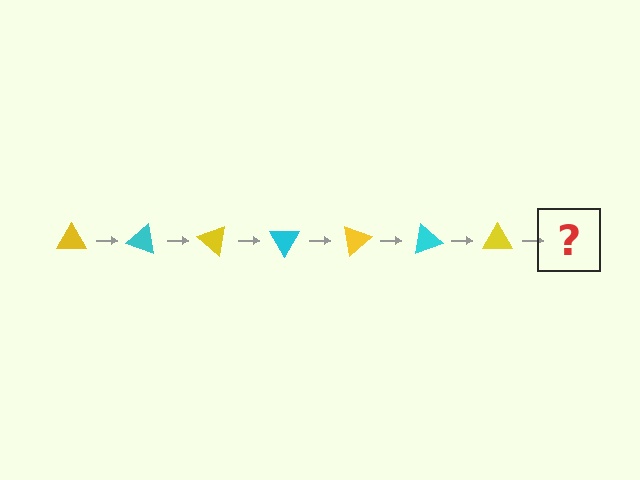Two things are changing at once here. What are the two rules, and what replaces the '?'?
The two rules are that it rotates 20 degrees each step and the color cycles through yellow and cyan. The '?' should be a cyan triangle, rotated 140 degrees from the start.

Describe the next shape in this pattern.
It should be a cyan triangle, rotated 140 degrees from the start.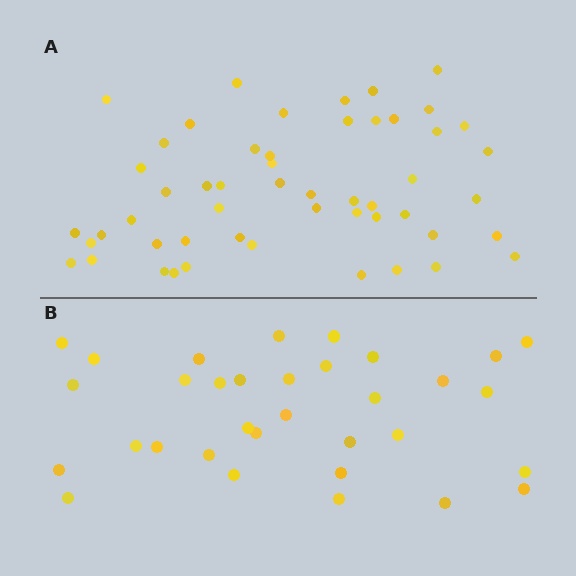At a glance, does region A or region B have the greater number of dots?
Region A (the top region) has more dots.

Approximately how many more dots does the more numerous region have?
Region A has approximately 20 more dots than region B.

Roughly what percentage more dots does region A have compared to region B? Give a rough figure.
About 60% more.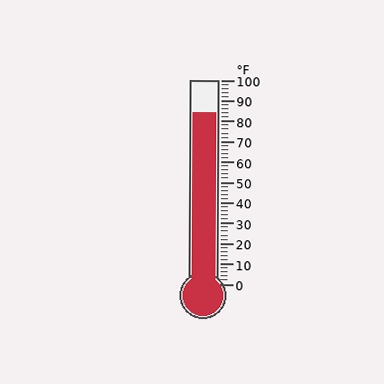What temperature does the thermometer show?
The thermometer shows approximately 84°F.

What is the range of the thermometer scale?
The thermometer scale ranges from 0°F to 100°F.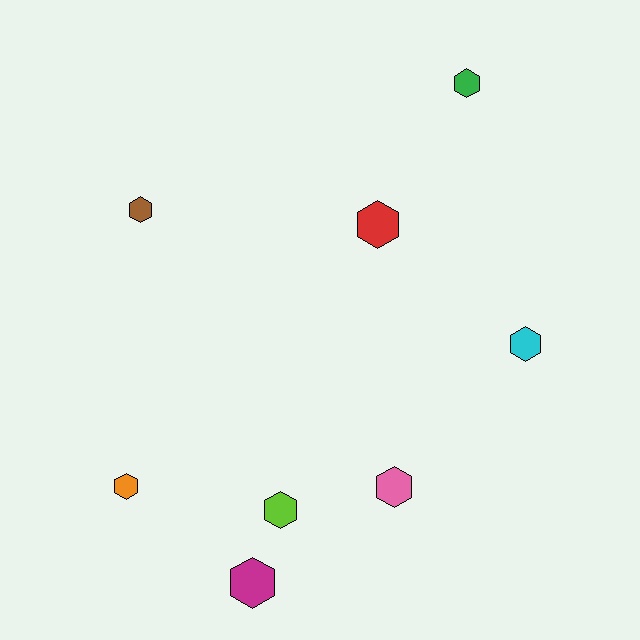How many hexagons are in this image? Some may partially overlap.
There are 8 hexagons.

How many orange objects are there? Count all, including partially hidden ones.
There is 1 orange object.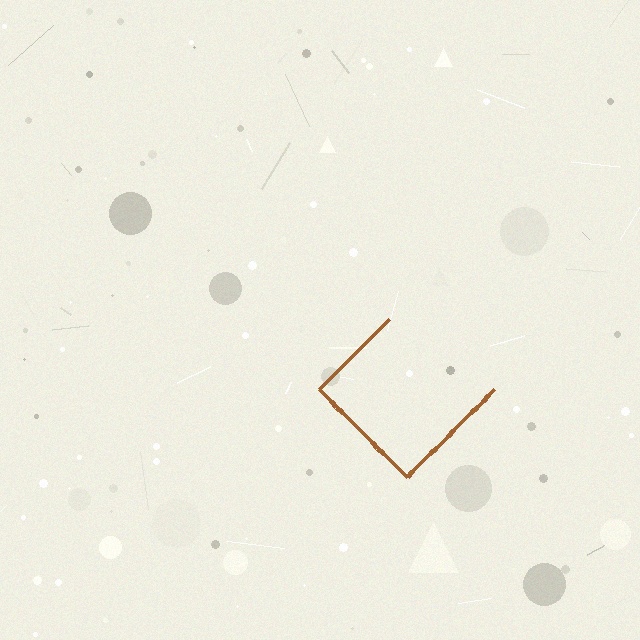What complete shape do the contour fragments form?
The contour fragments form a diamond.